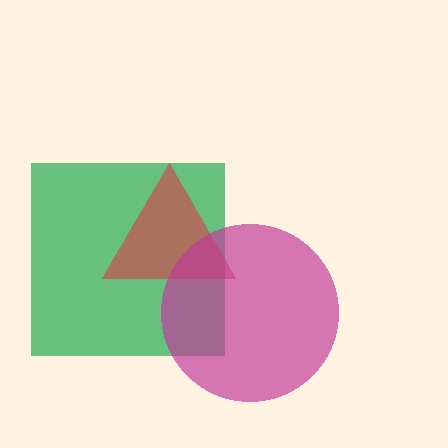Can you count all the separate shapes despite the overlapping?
Yes, there are 3 separate shapes.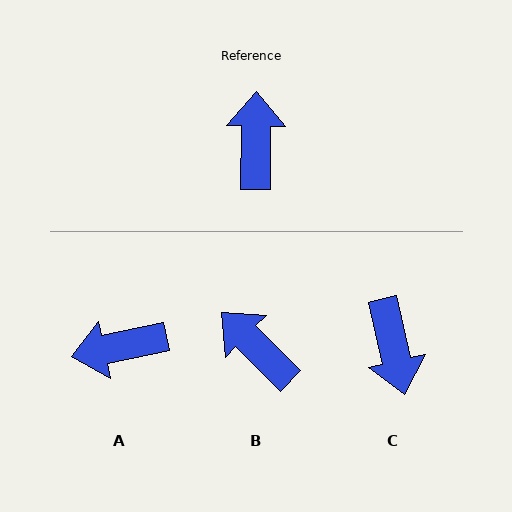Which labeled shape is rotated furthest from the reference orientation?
C, about 167 degrees away.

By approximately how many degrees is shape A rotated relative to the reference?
Approximately 102 degrees counter-clockwise.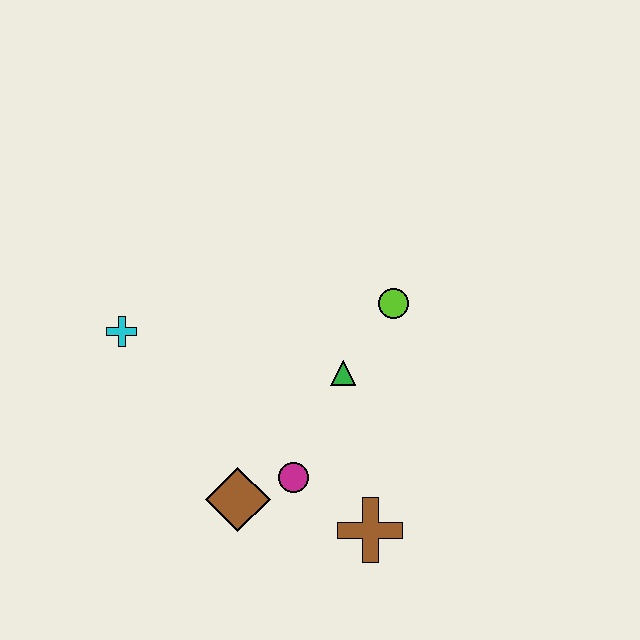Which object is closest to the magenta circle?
The brown diamond is closest to the magenta circle.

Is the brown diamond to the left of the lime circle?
Yes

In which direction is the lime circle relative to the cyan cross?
The lime circle is to the right of the cyan cross.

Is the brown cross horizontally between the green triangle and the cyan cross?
No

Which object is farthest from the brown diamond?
The lime circle is farthest from the brown diamond.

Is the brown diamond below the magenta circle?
Yes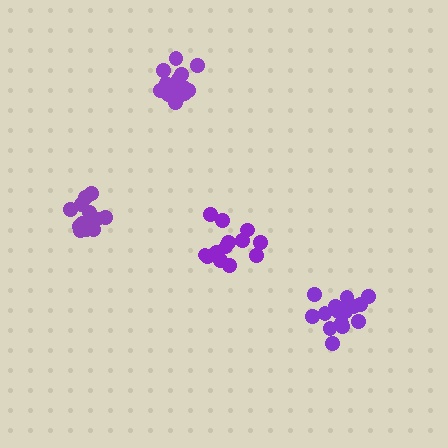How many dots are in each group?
Group 1: 17 dots, Group 2: 13 dots, Group 3: 15 dots, Group 4: 18 dots (63 total).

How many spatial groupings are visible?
There are 4 spatial groupings.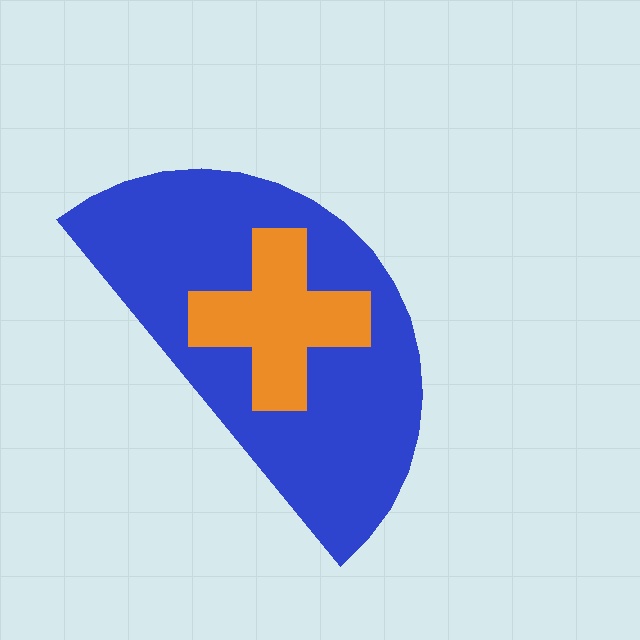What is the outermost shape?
The blue semicircle.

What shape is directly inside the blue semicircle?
The orange cross.